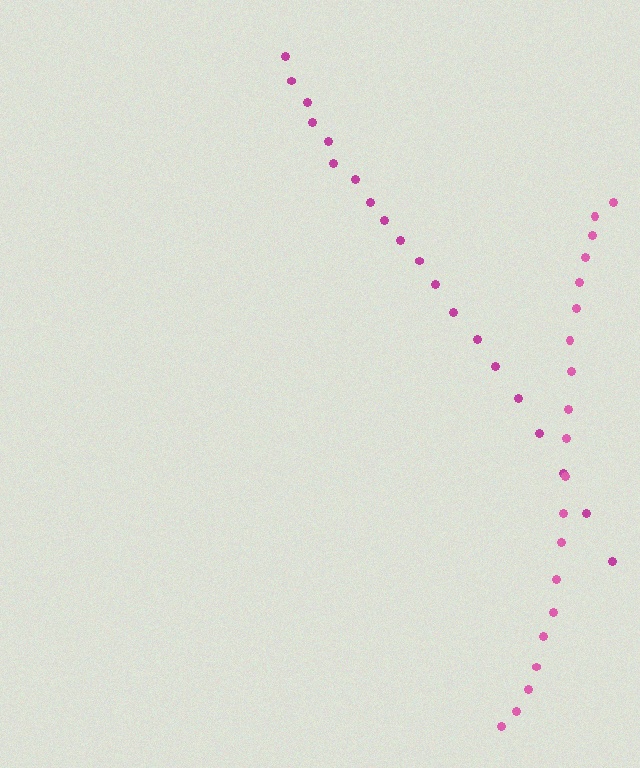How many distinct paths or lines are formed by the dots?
There are 2 distinct paths.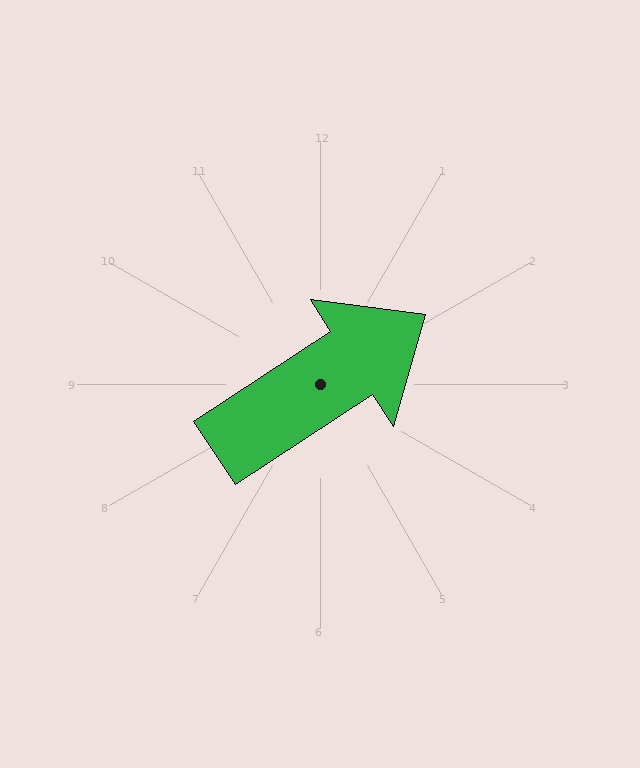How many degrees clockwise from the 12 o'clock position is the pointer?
Approximately 57 degrees.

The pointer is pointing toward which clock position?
Roughly 2 o'clock.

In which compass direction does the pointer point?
Northeast.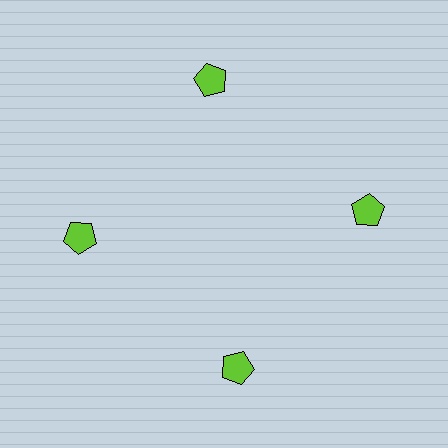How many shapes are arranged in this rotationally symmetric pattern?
There are 4 shapes, arranged in 4 groups of 1.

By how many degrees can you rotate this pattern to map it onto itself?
The pattern maps onto itself every 90 degrees of rotation.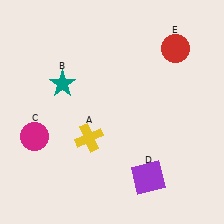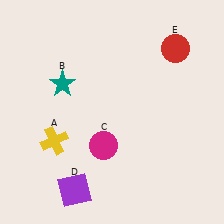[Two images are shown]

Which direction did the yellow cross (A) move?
The yellow cross (A) moved left.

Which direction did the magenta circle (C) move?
The magenta circle (C) moved right.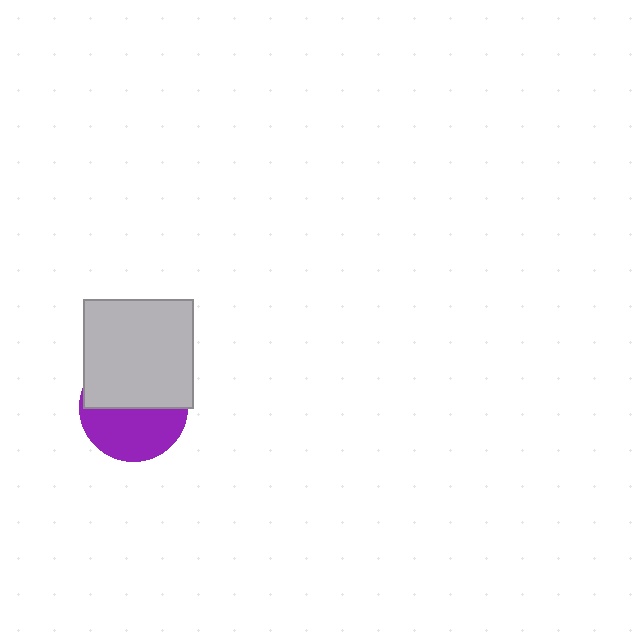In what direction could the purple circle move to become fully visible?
The purple circle could move down. That would shift it out from behind the light gray square entirely.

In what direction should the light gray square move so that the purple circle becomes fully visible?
The light gray square should move up. That is the shortest direction to clear the overlap and leave the purple circle fully visible.